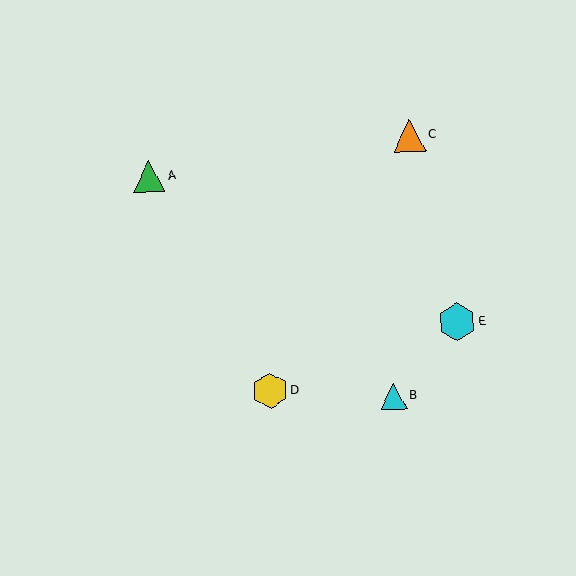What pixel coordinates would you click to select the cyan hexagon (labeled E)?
Click at (457, 322) to select the cyan hexagon E.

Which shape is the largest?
The cyan hexagon (labeled E) is the largest.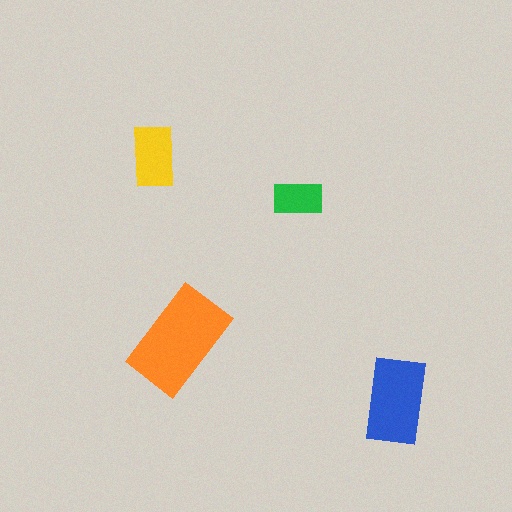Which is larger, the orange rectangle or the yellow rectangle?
The orange one.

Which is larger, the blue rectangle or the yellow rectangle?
The blue one.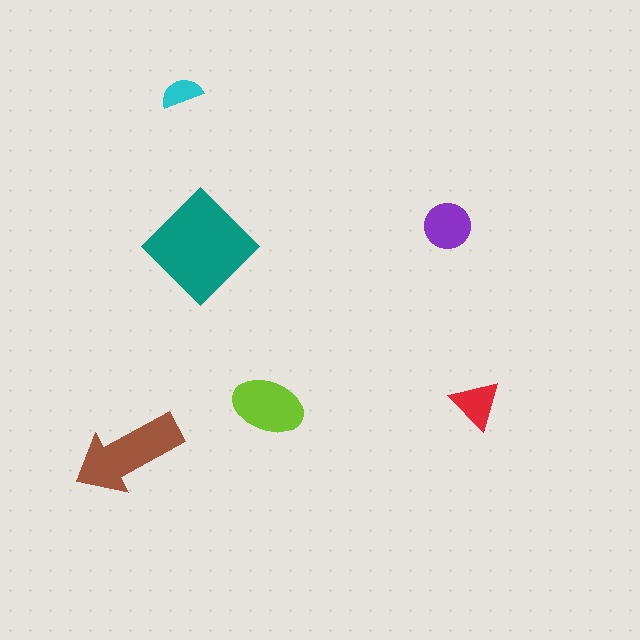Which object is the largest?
The teal diamond.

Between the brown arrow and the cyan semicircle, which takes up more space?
The brown arrow.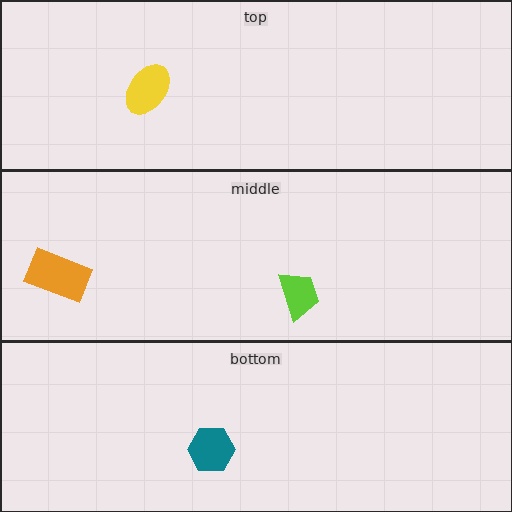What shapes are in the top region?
The yellow ellipse.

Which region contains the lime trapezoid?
The middle region.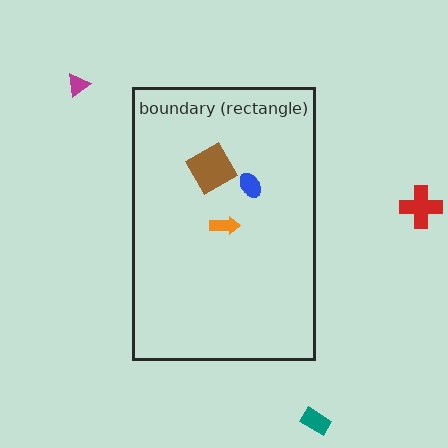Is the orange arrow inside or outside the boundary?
Inside.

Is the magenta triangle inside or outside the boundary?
Outside.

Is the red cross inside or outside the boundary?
Outside.